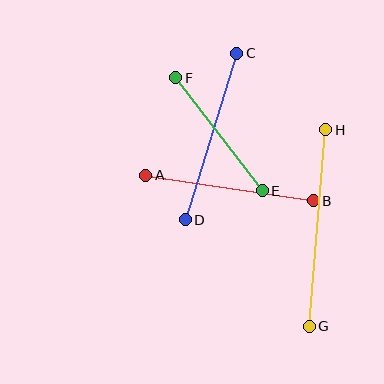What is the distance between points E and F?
The distance is approximately 143 pixels.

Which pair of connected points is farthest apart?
Points G and H are farthest apart.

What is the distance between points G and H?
The distance is approximately 197 pixels.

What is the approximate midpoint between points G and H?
The midpoint is at approximately (317, 228) pixels.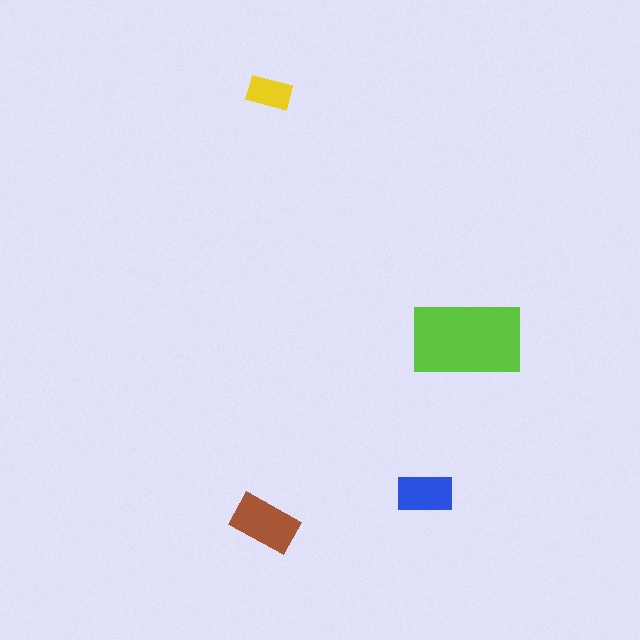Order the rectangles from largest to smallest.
the lime one, the brown one, the blue one, the yellow one.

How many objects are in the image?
There are 4 objects in the image.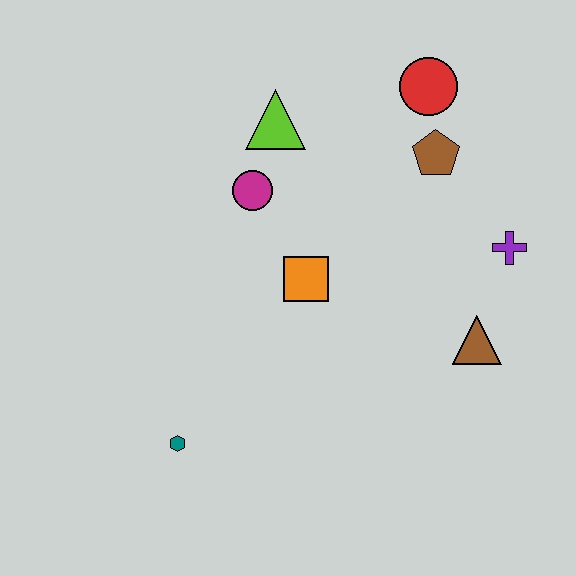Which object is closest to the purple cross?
The brown triangle is closest to the purple cross.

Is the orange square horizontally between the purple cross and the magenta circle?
Yes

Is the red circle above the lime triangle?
Yes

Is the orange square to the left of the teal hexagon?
No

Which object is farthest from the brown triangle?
The teal hexagon is farthest from the brown triangle.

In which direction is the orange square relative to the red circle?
The orange square is below the red circle.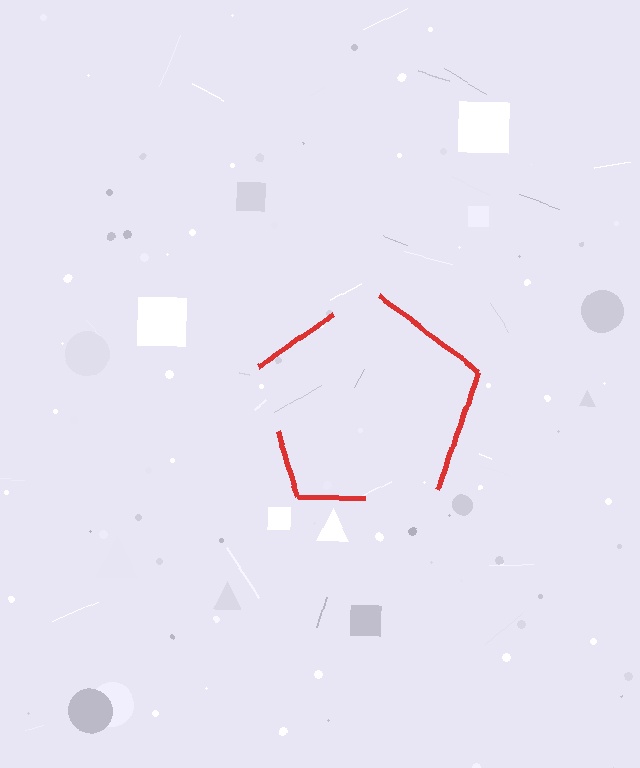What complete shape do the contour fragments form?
The contour fragments form a pentagon.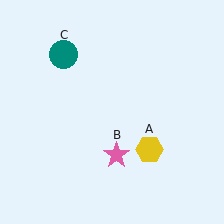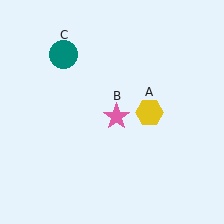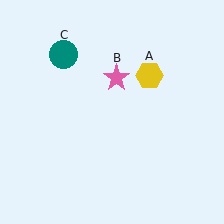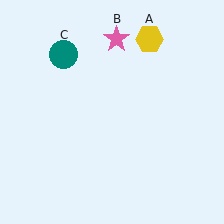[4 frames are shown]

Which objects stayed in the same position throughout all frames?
Teal circle (object C) remained stationary.